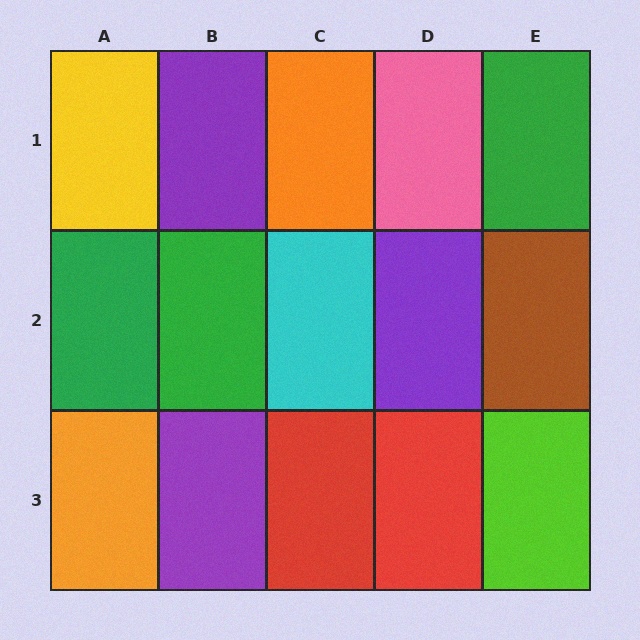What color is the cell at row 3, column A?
Orange.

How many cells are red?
2 cells are red.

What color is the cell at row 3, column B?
Purple.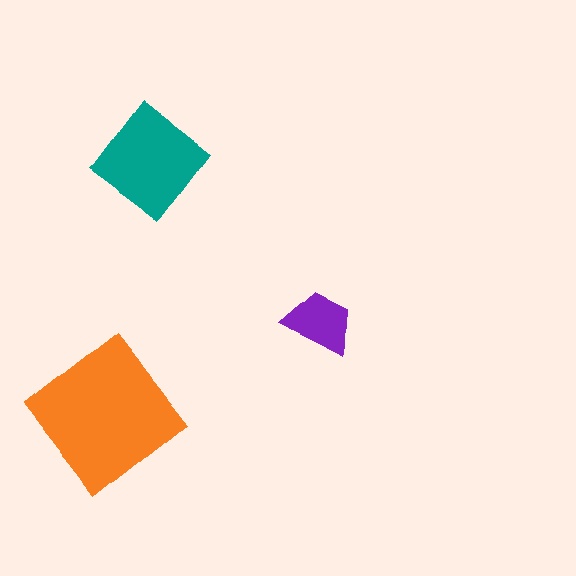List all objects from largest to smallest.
The orange diamond, the teal diamond, the purple trapezoid.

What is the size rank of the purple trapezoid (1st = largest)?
3rd.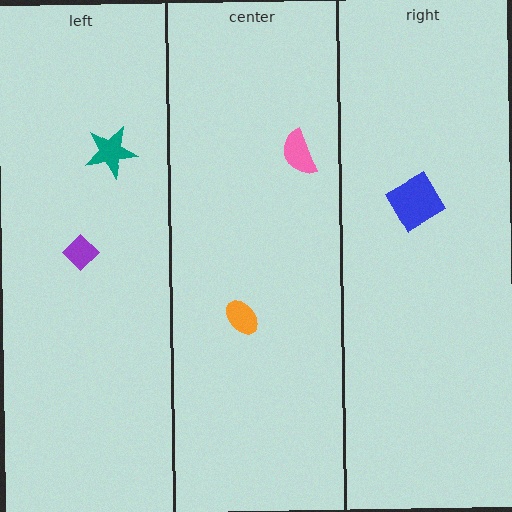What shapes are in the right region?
The blue diamond.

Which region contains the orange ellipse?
The center region.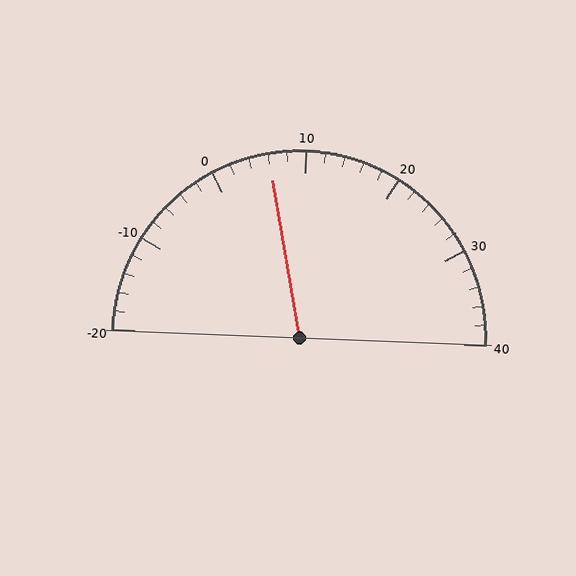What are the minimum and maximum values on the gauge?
The gauge ranges from -20 to 40.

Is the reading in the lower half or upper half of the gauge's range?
The reading is in the lower half of the range (-20 to 40).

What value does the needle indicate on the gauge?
The needle indicates approximately 6.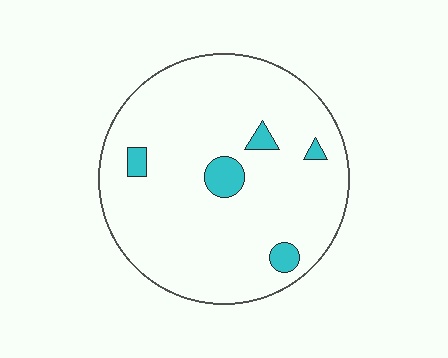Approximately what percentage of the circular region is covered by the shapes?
Approximately 5%.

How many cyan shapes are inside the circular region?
5.